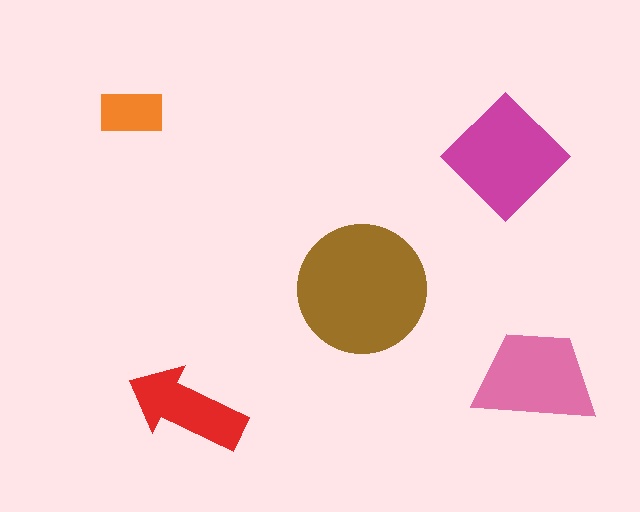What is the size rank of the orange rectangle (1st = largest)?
5th.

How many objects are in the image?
There are 5 objects in the image.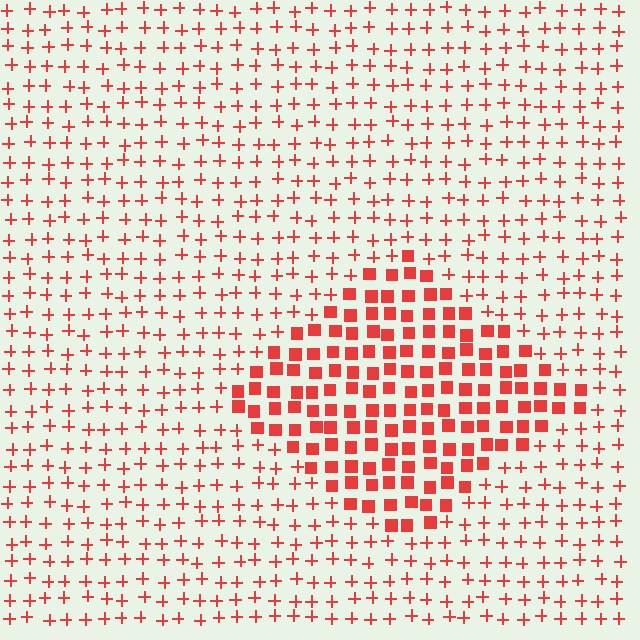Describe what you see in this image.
The image is filled with small red elements arranged in a uniform grid. A diamond-shaped region contains squares, while the surrounding area contains plus signs. The boundary is defined purely by the change in element shape.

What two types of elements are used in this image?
The image uses squares inside the diamond region and plus signs outside it.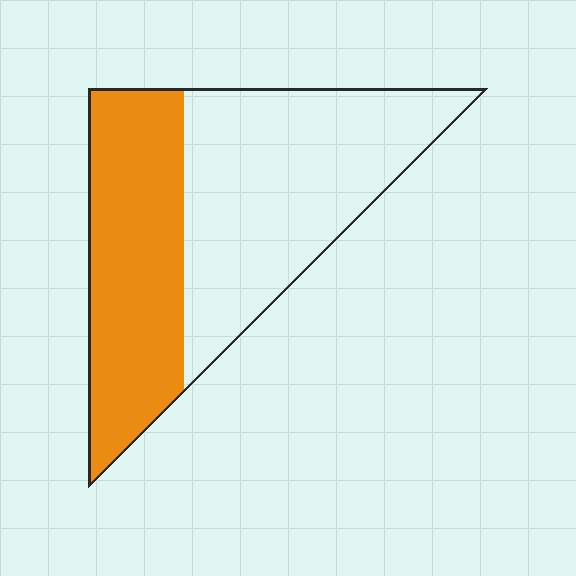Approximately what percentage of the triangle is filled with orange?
Approximately 40%.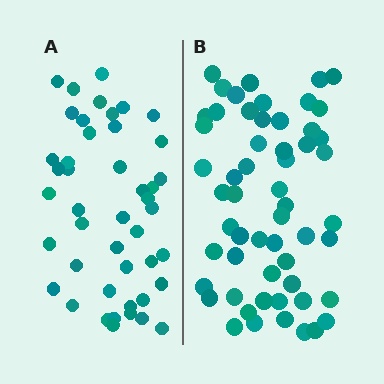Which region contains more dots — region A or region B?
Region B (the right region) has more dots.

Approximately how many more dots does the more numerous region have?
Region B has roughly 12 or so more dots than region A.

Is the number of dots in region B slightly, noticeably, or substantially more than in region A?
Region B has only slightly more — the two regions are fairly close. The ratio is roughly 1.2 to 1.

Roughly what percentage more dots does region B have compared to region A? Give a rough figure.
About 25% more.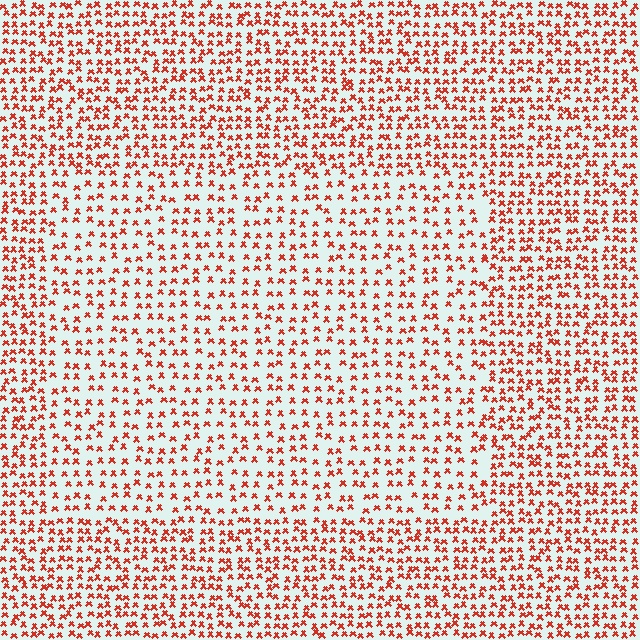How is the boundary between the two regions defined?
The boundary is defined by a change in element density (approximately 1.6x ratio). All elements are the same color, size, and shape.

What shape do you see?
I see a rectangle.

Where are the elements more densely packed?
The elements are more densely packed outside the rectangle boundary.